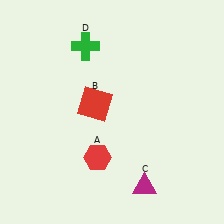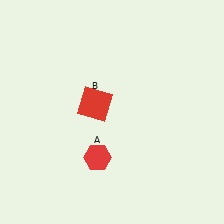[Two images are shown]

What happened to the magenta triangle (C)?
The magenta triangle (C) was removed in Image 2. It was in the bottom-right area of Image 1.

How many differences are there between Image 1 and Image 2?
There are 2 differences between the two images.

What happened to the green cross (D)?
The green cross (D) was removed in Image 2. It was in the top-left area of Image 1.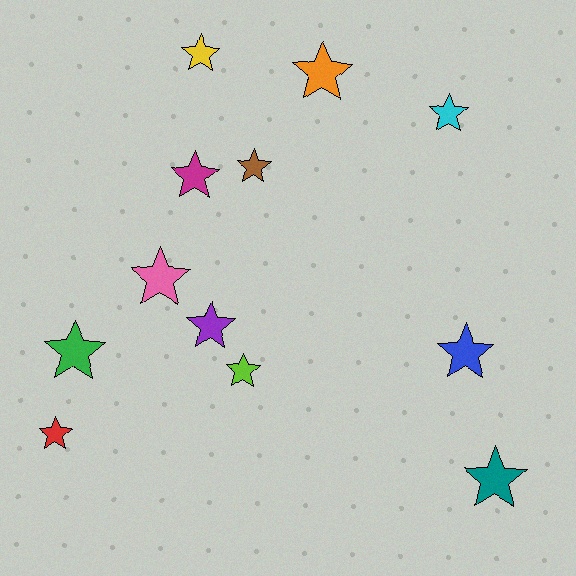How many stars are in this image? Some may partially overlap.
There are 12 stars.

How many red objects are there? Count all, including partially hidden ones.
There is 1 red object.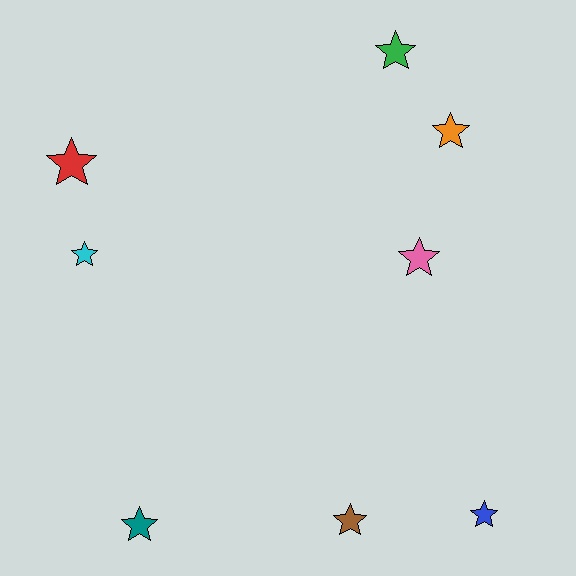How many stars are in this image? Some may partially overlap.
There are 8 stars.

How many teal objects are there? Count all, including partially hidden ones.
There is 1 teal object.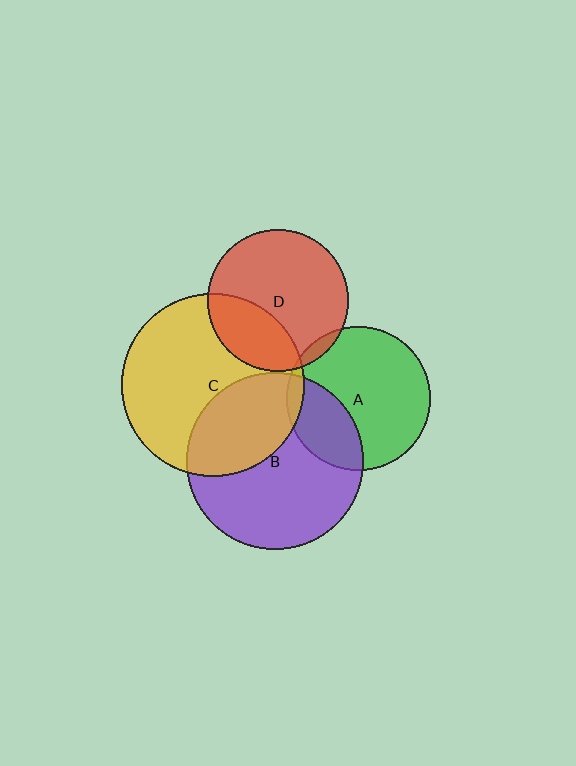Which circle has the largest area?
Circle C (yellow).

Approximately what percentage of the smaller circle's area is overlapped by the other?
Approximately 5%.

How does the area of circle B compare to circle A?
Approximately 1.5 times.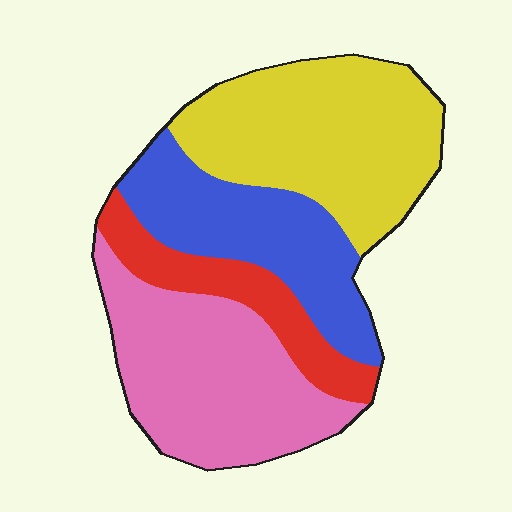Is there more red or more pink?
Pink.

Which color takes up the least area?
Red, at roughly 15%.